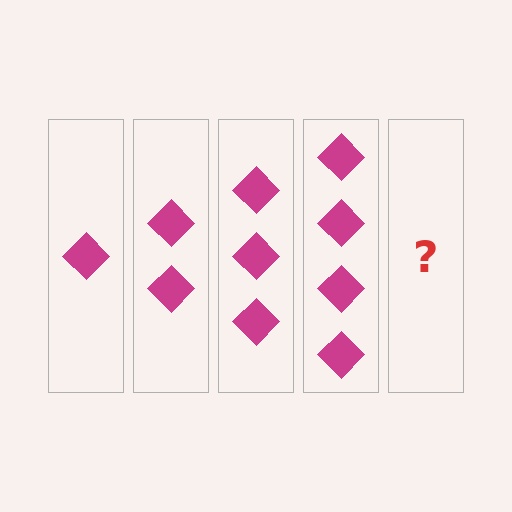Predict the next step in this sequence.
The next step is 5 diamonds.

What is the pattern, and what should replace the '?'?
The pattern is that each step adds one more diamond. The '?' should be 5 diamonds.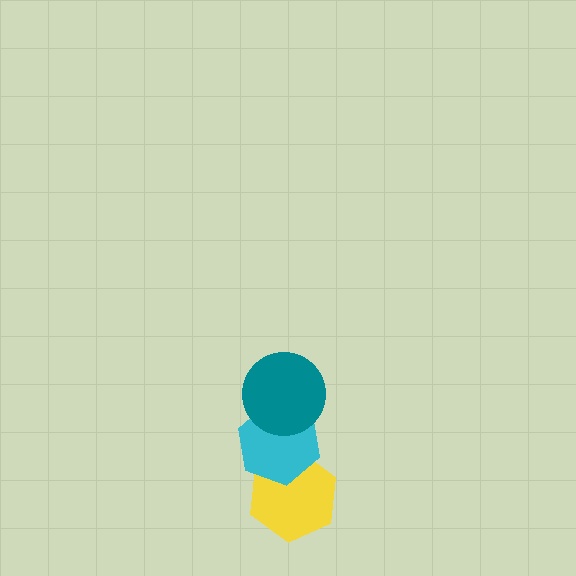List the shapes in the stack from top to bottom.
From top to bottom: the teal circle, the cyan hexagon, the yellow hexagon.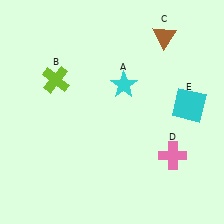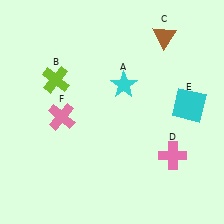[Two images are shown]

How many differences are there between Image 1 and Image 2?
There is 1 difference between the two images.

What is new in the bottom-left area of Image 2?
A pink cross (F) was added in the bottom-left area of Image 2.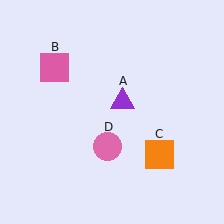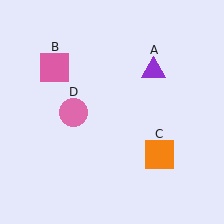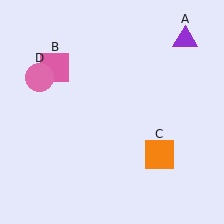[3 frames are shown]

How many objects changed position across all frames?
2 objects changed position: purple triangle (object A), pink circle (object D).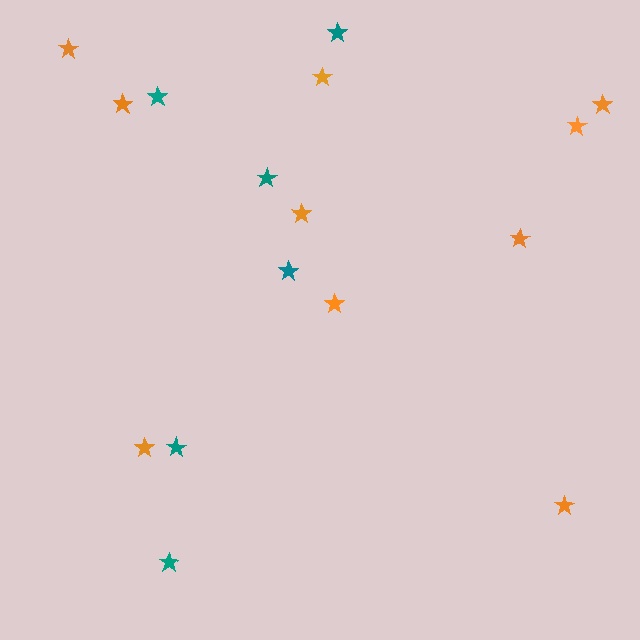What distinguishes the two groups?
There are 2 groups: one group of teal stars (6) and one group of orange stars (10).